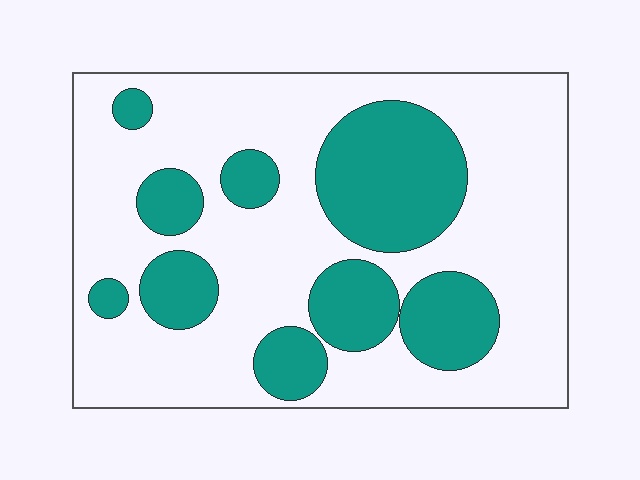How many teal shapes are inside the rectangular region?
9.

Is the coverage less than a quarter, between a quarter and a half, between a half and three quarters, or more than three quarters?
Between a quarter and a half.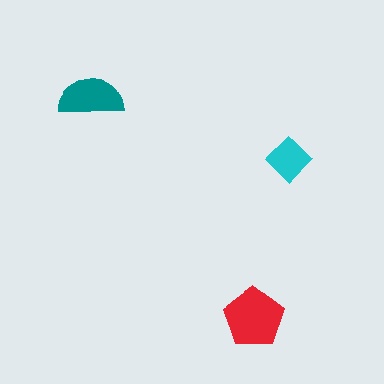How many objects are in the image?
There are 3 objects in the image.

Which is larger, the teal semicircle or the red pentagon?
The red pentagon.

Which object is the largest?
The red pentagon.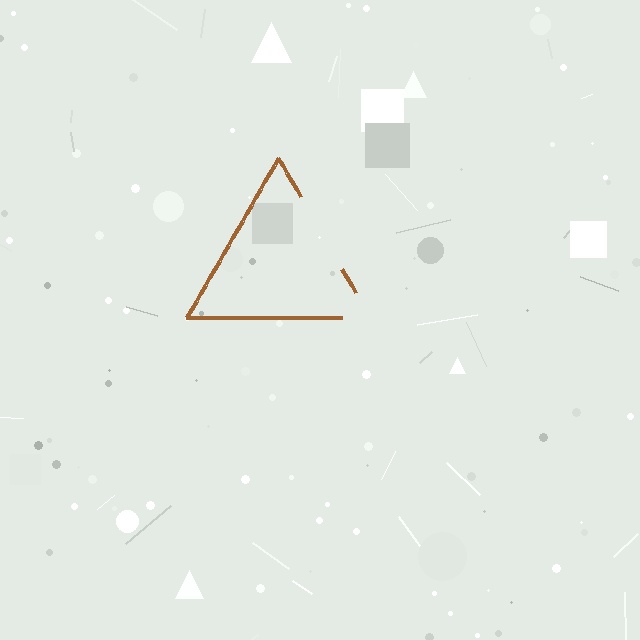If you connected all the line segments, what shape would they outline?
They would outline a triangle.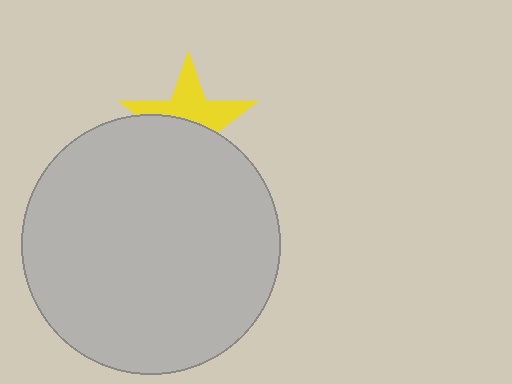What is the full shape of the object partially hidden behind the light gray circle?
The partially hidden object is a yellow star.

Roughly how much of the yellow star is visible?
About half of it is visible (roughly 49%).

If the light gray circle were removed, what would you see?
You would see the complete yellow star.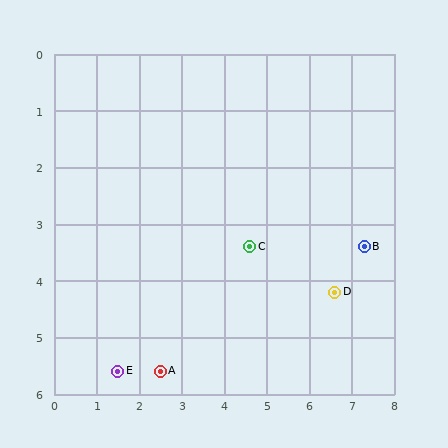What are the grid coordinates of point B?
Point B is at approximately (7.3, 3.4).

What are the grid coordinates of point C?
Point C is at approximately (4.6, 3.4).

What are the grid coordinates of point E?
Point E is at approximately (1.5, 5.6).